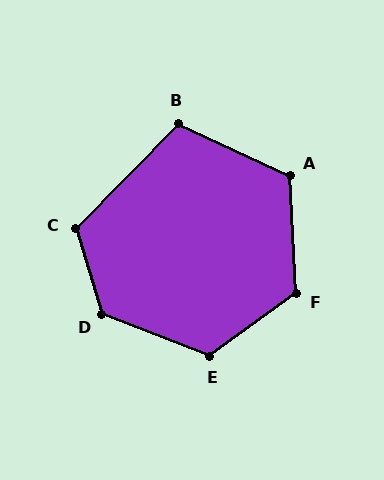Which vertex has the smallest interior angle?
B, at approximately 109 degrees.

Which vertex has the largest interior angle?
D, at approximately 128 degrees.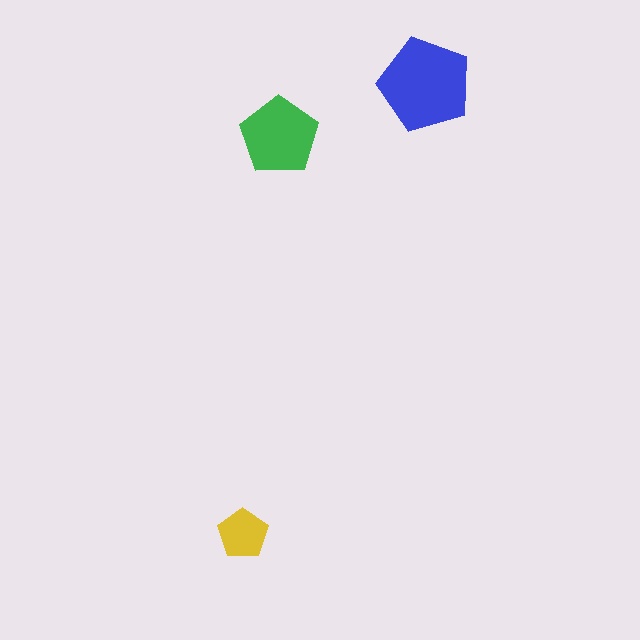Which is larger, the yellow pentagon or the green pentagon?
The green one.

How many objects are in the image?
There are 3 objects in the image.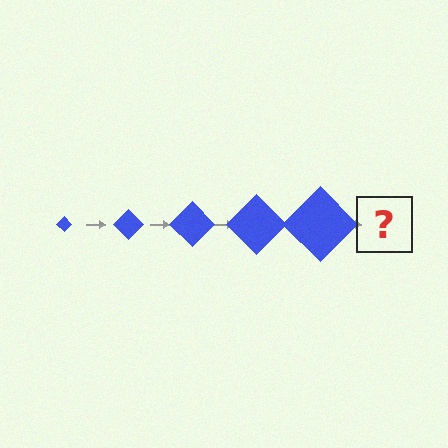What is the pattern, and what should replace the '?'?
The pattern is that the diamond gets progressively larger each step. The '?' should be a blue diamond, larger than the previous one.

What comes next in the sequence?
The next element should be a blue diamond, larger than the previous one.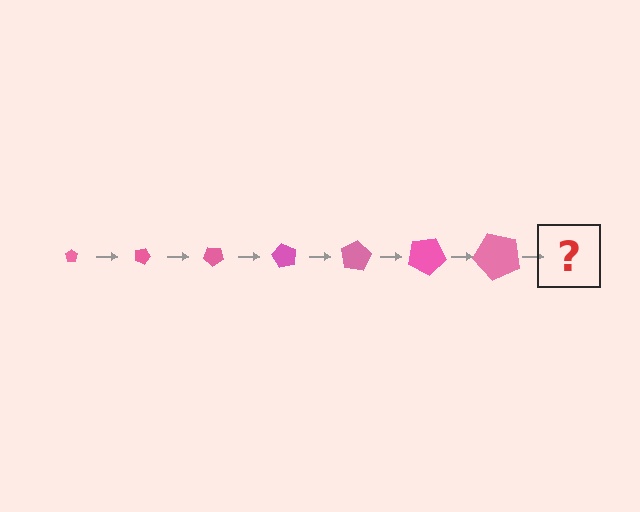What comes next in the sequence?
The next element should be a pentagon, larger than the previous one and rotated 140 degrees from the start.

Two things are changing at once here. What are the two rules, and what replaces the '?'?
The two rules are that the pentagon grows larger each step and it rotates 20 degrees each step. The '?' should be a pentagon, larger than the previous one and rotated 140 degrees from the start.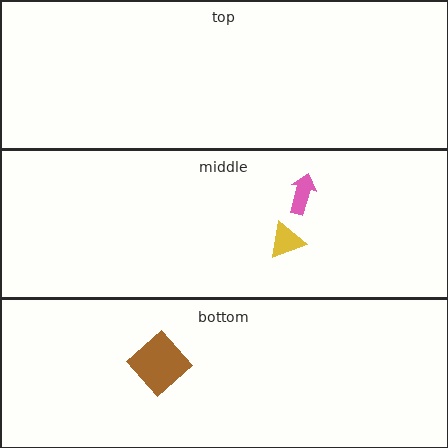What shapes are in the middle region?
The yellow triangle, the pink arrow.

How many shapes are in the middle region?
2.